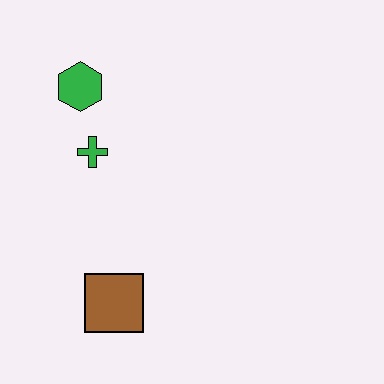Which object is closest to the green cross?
The green hexagon is closest to the green cross.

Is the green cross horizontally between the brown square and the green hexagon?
Yes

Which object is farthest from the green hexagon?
The brown square is farthest from the green hexagon.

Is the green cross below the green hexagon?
Yes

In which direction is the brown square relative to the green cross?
The brown square is below the green cross.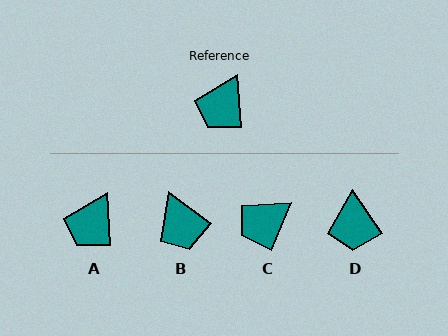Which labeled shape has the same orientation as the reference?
A.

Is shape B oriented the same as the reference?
No, it is off by about 50 degrees.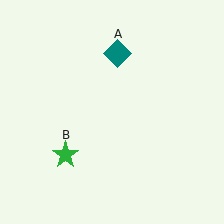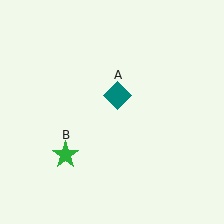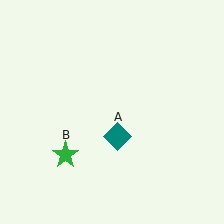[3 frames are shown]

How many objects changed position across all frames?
1 object changed position: teal diamond (object A).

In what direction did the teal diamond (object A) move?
The teal diamond (object A) moved down.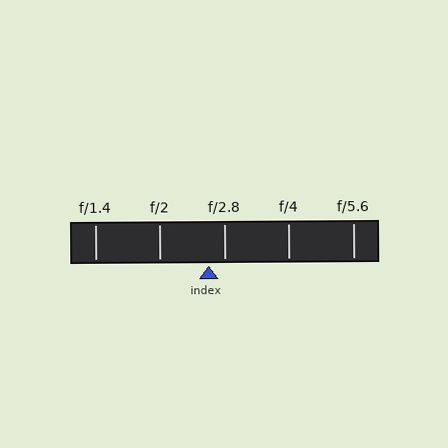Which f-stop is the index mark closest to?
The index mark is closest to f/2.8.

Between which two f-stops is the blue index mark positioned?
The index mark is between f/2 and f/2.8.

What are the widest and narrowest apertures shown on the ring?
The widest aperture shown is f/1.4 and the narrowest is f/5.6.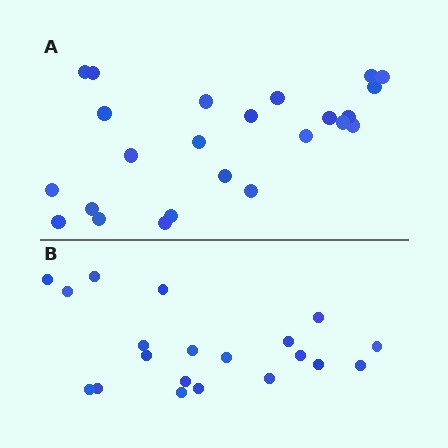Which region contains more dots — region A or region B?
Region A (the top region) has more dots.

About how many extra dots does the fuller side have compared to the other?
Region A has about 4 more dots than region B.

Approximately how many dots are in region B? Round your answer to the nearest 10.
About 20 dots.